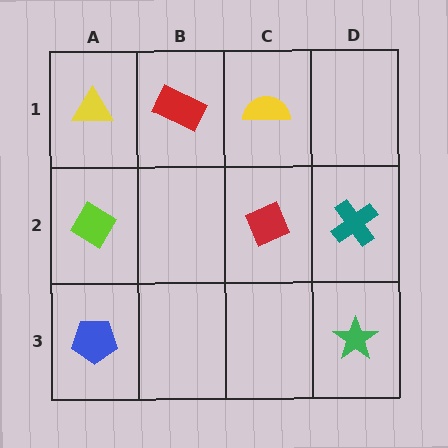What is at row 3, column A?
A blue pentagon.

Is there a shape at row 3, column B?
No, that cell is empty.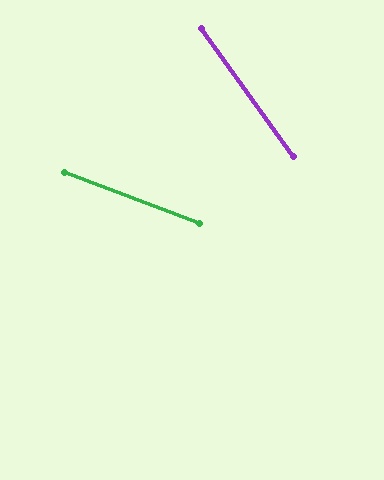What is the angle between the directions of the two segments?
Approximately 34 degrees.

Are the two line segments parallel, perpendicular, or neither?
Neither parallel nor perpendicular — they differ by about 34°.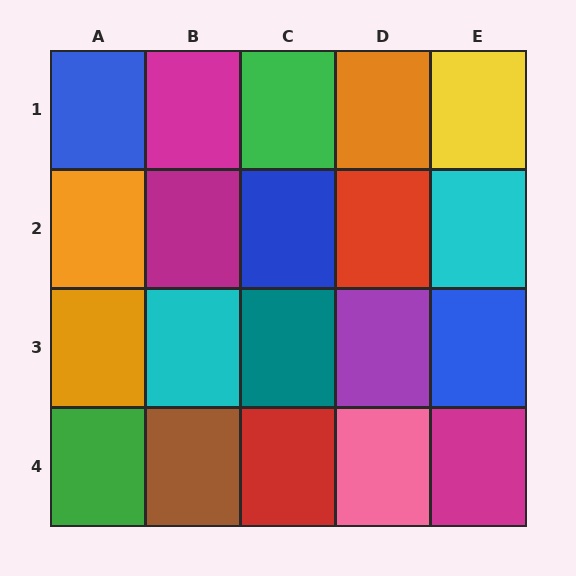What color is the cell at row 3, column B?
Cyan.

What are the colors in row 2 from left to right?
Orange, magenta, blue, red, cyan.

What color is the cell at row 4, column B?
Brown.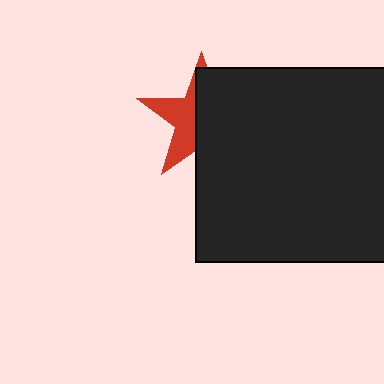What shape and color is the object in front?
The object in front is a black square.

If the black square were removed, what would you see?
You would see the complete red star.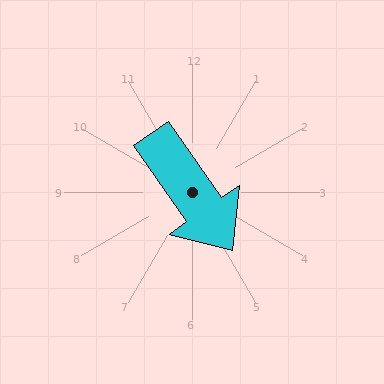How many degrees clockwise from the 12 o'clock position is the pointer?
Approximately 145 degrees.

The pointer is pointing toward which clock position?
Roughly 5 o'clock.